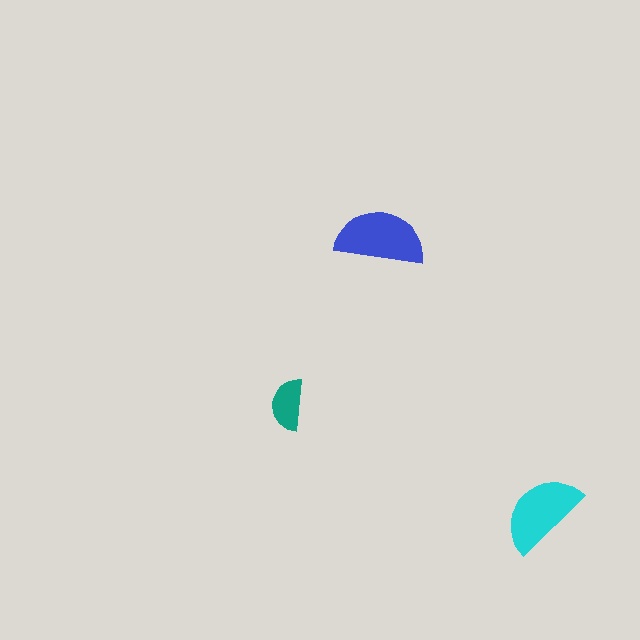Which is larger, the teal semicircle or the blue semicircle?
The blue one.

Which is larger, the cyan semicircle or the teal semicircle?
The cyan one.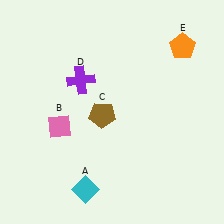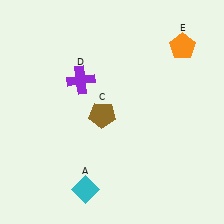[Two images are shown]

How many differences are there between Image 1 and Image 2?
There is 1 difference between the two images.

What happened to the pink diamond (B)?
The pink diamond (B) was removed in Image 2. It was in the bottom-left area of Image 1.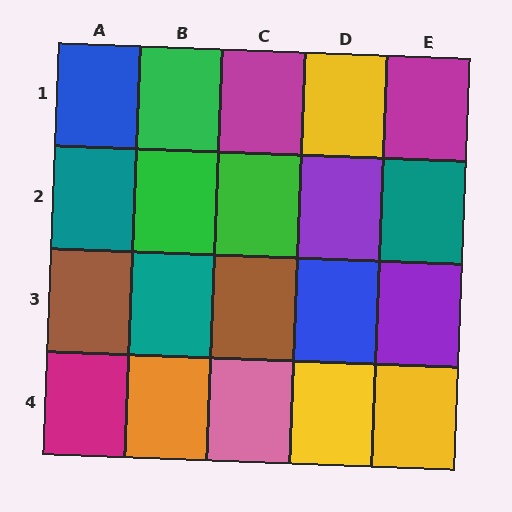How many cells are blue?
2 cells are blue.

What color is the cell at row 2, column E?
Teal.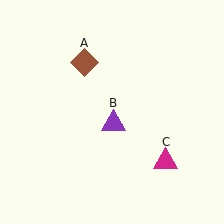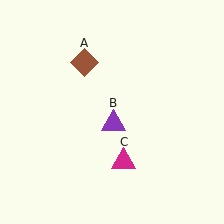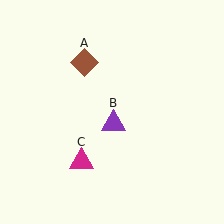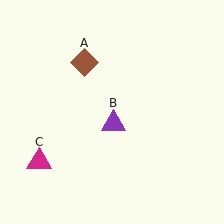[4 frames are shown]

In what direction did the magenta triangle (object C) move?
The magenta triangle (object C) moved left.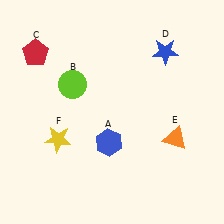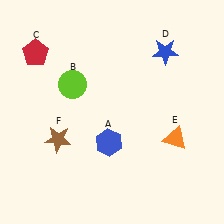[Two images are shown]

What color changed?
The star (F) changed from yellow in Image 1 to brown in Image 2.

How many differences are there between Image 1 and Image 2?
There is 1 difference between the two images.